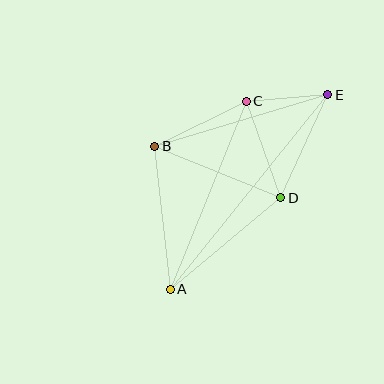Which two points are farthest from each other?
Points A and E are farthest from each other.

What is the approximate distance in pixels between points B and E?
The distance between B and E is approximately 181 pixels.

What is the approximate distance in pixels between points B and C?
The distance between B and C is approximately 102 pixels.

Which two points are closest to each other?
Points C and E are closest to each other.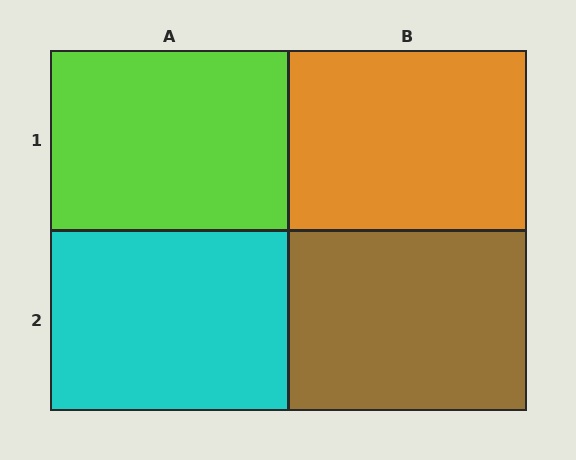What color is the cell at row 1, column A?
Lime.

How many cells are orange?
1 cell is orange.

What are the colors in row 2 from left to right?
Cyan, brown.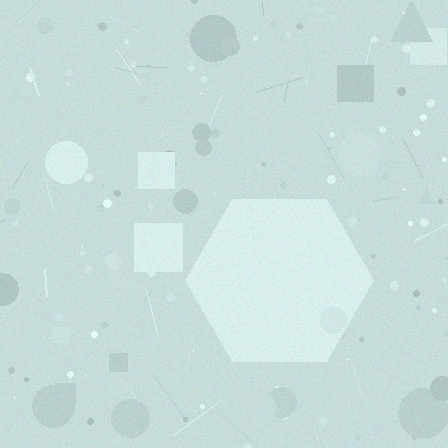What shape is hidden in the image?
A hexagon is hidden in the image.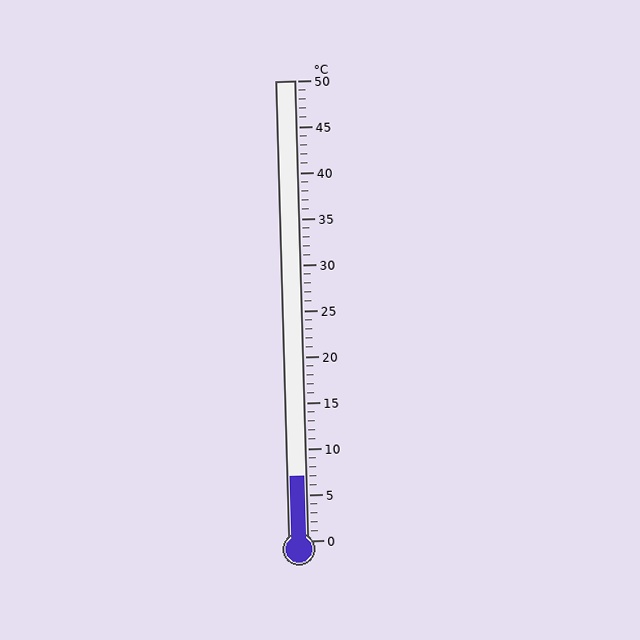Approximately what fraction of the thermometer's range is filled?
The thermometer is filled to approximately 15% of its range.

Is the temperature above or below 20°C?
The temperature is below 20°C.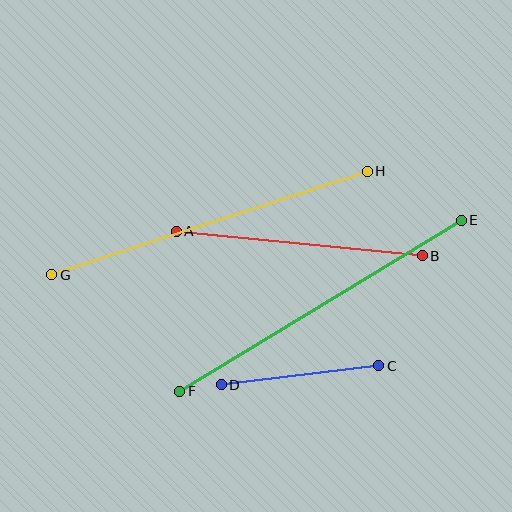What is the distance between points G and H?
The distance is approximately 332 pixels.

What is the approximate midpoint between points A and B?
The midpoint is at approximately (299, 244) pixels.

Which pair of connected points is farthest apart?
Points G and H are farthest apart.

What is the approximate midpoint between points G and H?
The midpoint is at approximately (209, 223) pixels.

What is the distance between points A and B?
The distance is approximately 248 pixels.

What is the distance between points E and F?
The distance is approximately 329 pixels.